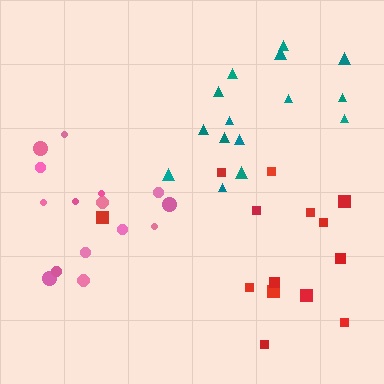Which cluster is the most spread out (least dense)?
Red.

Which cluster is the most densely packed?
Pink.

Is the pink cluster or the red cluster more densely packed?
Pink.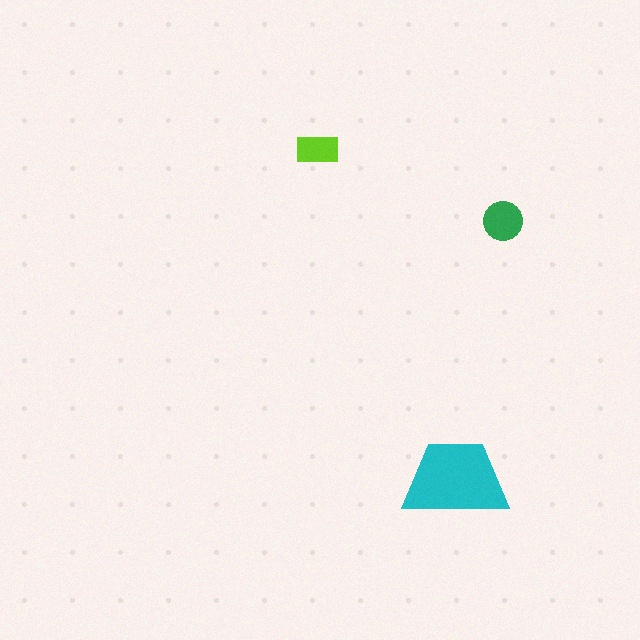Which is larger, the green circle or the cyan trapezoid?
The cyan trapezoid.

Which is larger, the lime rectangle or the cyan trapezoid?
The cyan trapezoid.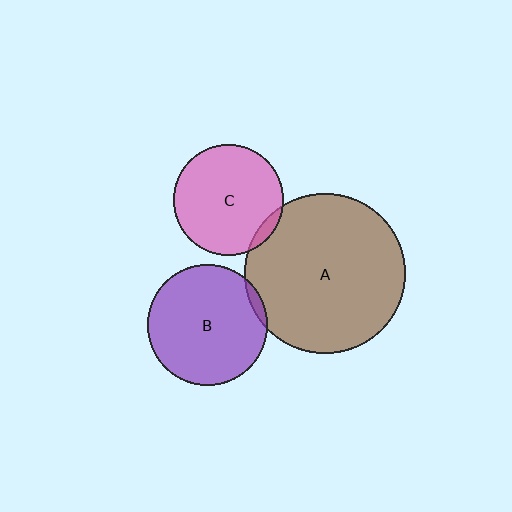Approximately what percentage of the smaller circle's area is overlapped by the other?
Approximately 5%.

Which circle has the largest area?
Circle A (brown).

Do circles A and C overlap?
Yes.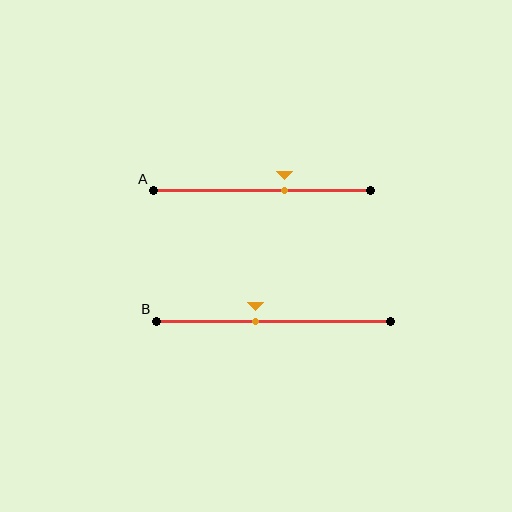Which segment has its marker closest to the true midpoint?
Segment B has its marker closest to the true midpoint.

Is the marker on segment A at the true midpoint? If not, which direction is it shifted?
No, the marker on segment A is shifted to the right by about 10% of the segment length.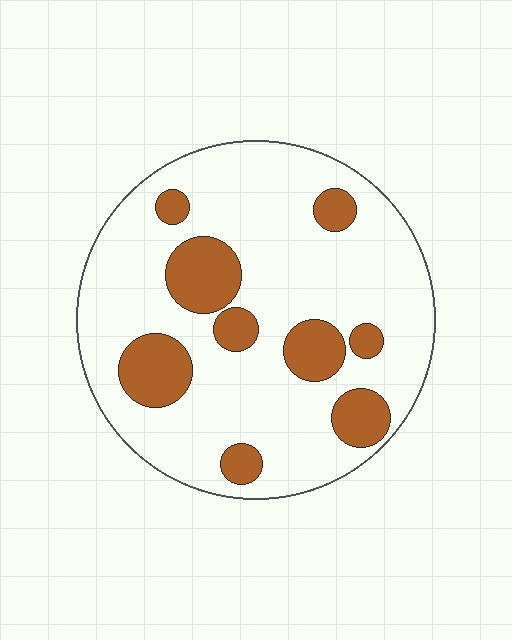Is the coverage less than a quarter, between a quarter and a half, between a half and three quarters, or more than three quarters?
Less than a quarter.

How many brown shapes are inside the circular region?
9.